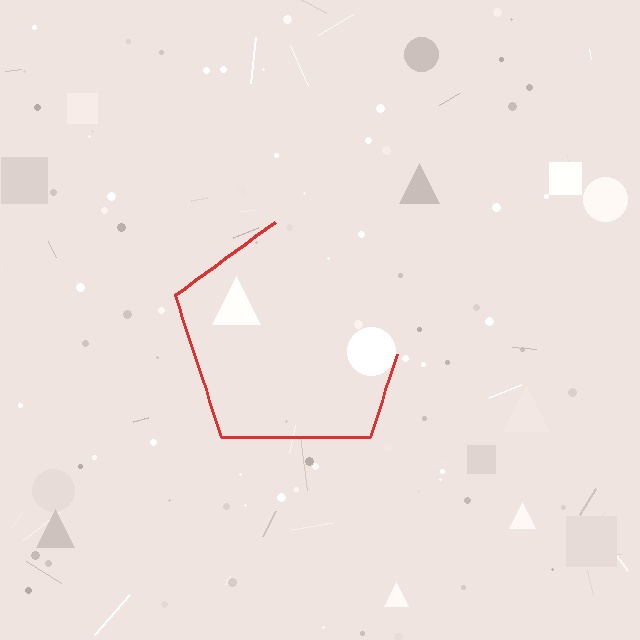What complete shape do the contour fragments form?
The contour fragments form a pentagon.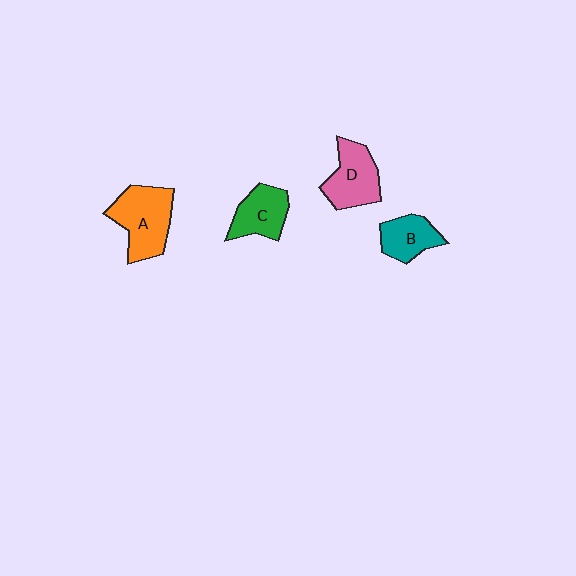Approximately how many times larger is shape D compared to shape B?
Approximately 1.4 times.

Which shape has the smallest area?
Shape B (teal).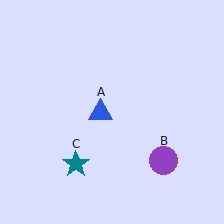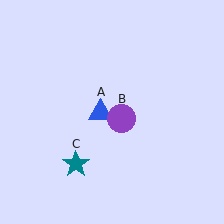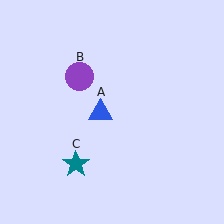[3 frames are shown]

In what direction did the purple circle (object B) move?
The purple circle (object B) moved up and to the left.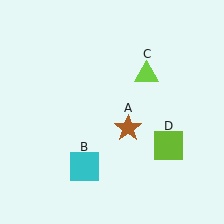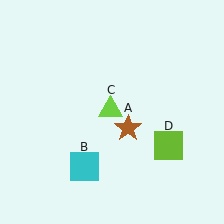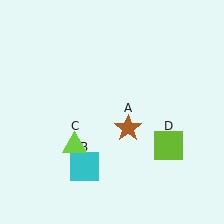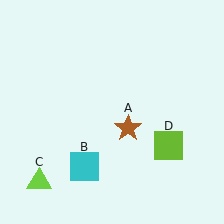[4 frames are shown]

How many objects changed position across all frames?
1 object changed position: lime triangle (object C).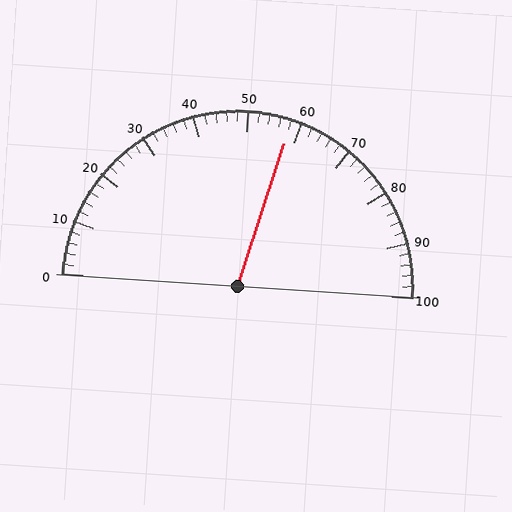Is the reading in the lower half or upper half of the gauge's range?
The reading is in the upper half of the range (0 to 100).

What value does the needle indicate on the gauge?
The needle indicates approximately 58.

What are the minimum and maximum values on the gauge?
The gauge ranges from 0 to 100.